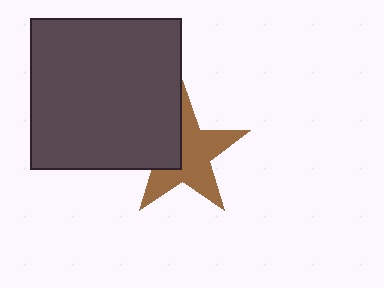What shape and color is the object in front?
The object in front is a dark gray square.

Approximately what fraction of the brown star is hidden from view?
Roughly 35% of the brown star is hidden behind the dark gray square.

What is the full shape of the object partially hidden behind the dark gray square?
The partially hidden object is a brown star.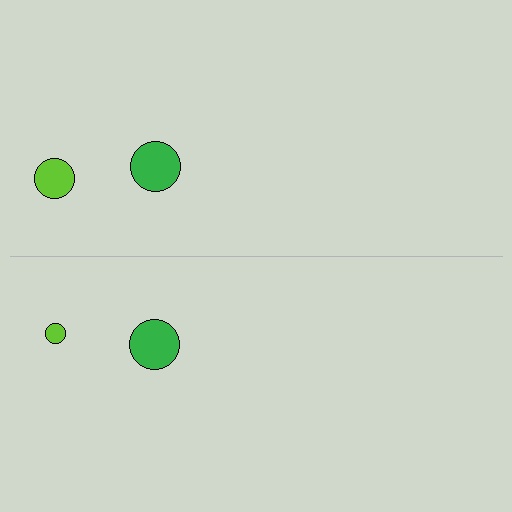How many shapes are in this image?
There are 4 shapes in this image.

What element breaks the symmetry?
The lime circle on the bottom side has a different size than its mirror counterpart.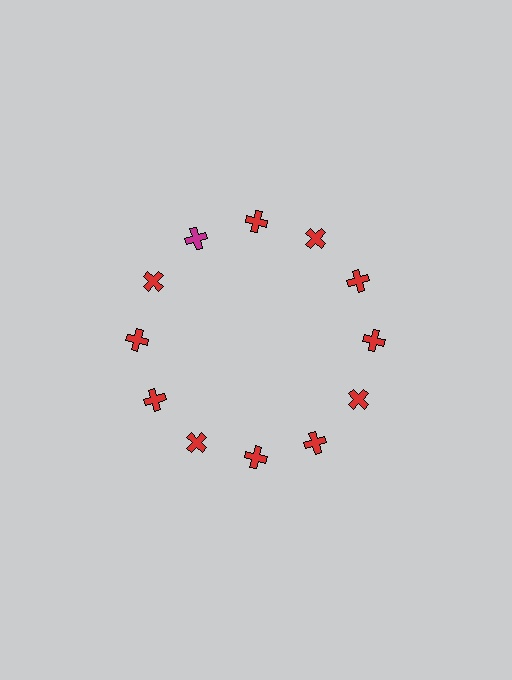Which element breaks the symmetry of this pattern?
The magenta cross at roughly the 11 o'clock position breaks the symmetry. All other shapes are red crosses.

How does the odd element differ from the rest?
It has a different color: magenta instead of red.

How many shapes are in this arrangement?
There are 12 shapes arranged in a ring pattern.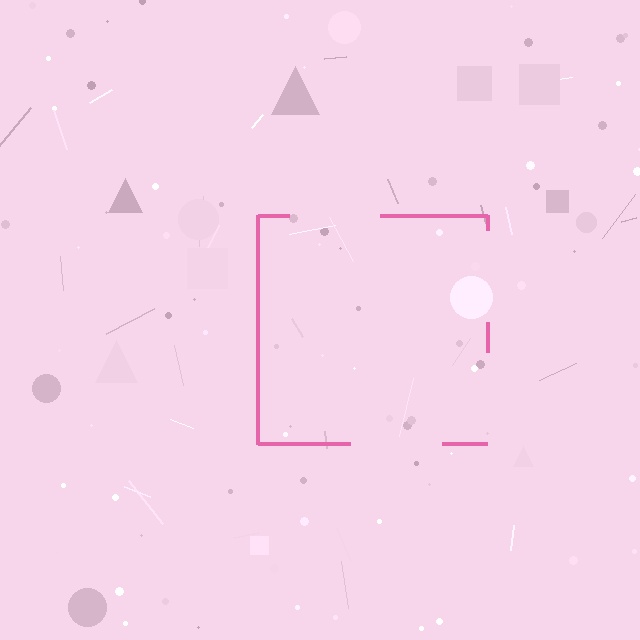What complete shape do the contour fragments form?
The contour fragments form a square.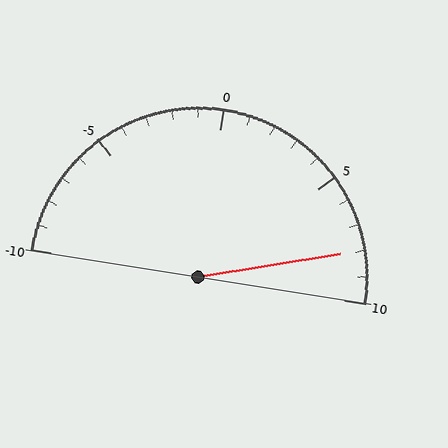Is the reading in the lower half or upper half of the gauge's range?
The reading is in the upper half of the range (-10 to 10).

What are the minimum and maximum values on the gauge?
The gauge ranges from -10 to 10.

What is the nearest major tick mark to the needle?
The nearest major tick mark is 10.